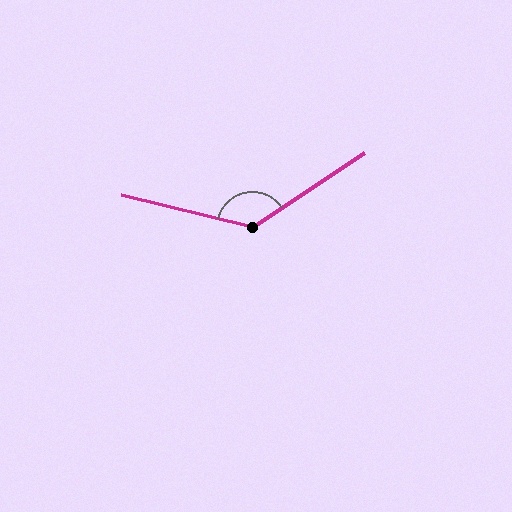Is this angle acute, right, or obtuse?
It is obtuse.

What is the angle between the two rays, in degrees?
Approximately 132 degrees.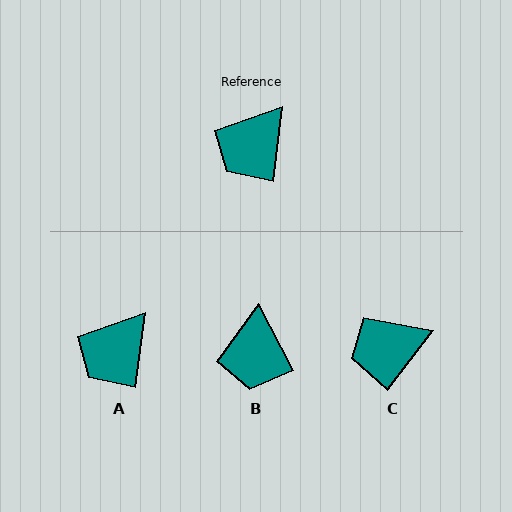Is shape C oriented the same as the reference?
No, it is off by about 30 degrees.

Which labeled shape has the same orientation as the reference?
A.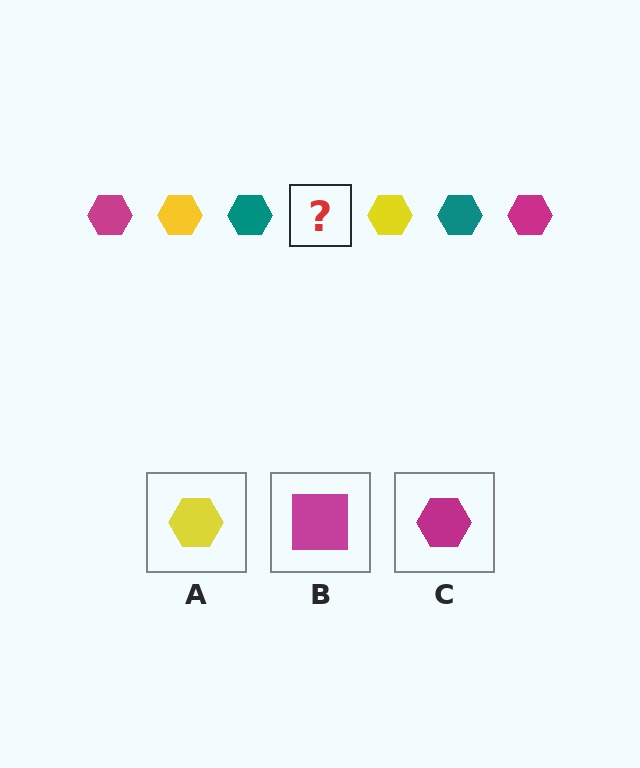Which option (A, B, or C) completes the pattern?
C.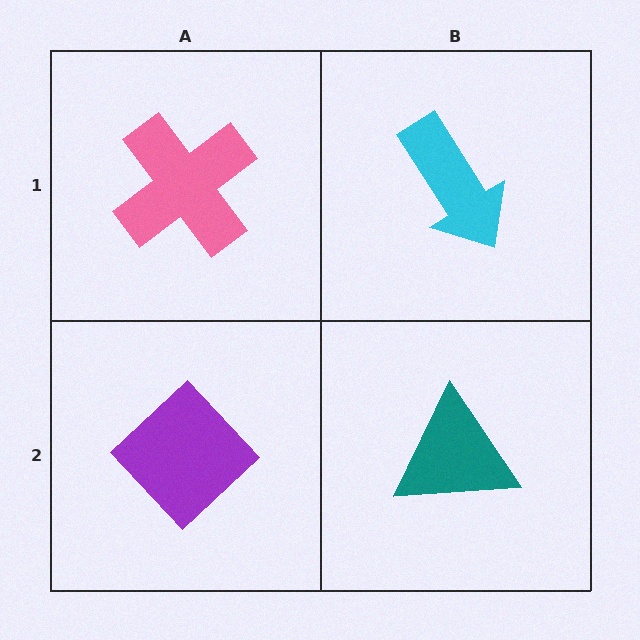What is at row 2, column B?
A teal triangle.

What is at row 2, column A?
A purple diamond.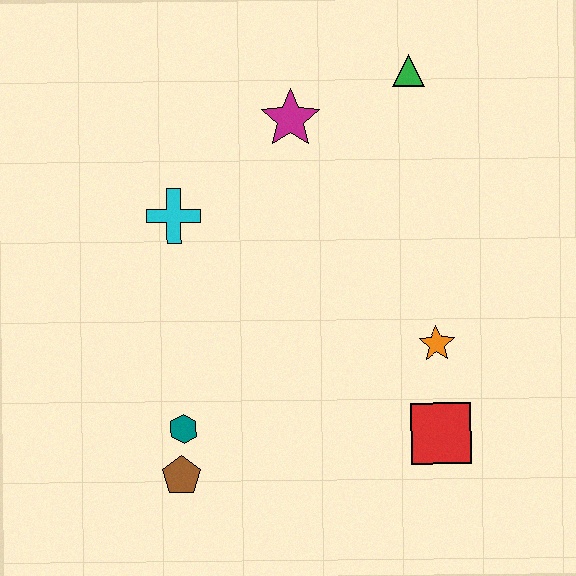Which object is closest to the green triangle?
The magenta star is closest to the green triangle.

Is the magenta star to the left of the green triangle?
Yes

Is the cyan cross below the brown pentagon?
No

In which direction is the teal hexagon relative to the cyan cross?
The teal hexagon is below the cyan cross.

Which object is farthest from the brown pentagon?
The green triangle is farthest from the brown pentagon.